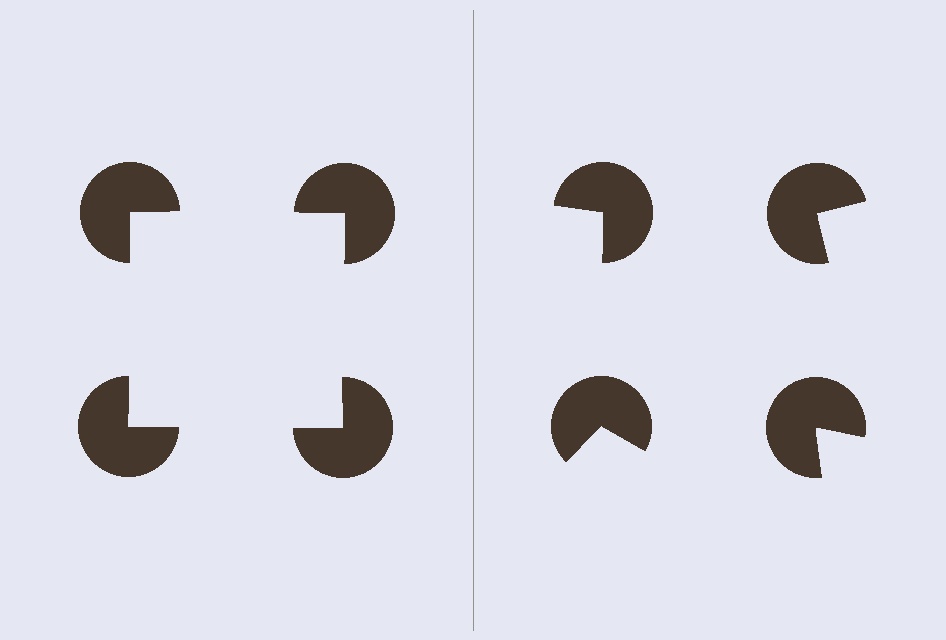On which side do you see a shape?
An illusory square appears on the left side. On the right side the wedge cuts are rotated, so no coherent shape forms.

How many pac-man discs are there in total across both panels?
8 — 4 on each side.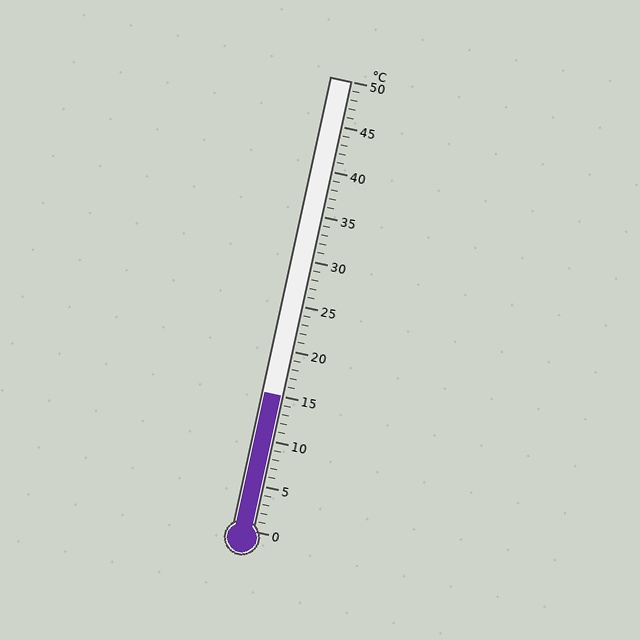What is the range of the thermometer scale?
The thermometer scale ranges from 0°C to 50°C.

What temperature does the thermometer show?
The thermometer shows approximately 15°C.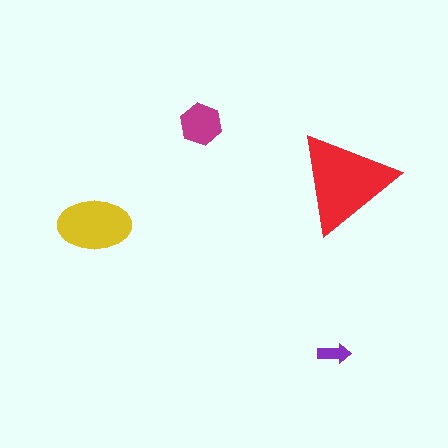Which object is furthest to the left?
The yellow ellipse is leftmost.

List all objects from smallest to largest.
The purple arrow, the magenta hexagon, the yellow ellipse, the red triangle.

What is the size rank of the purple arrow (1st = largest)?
4th.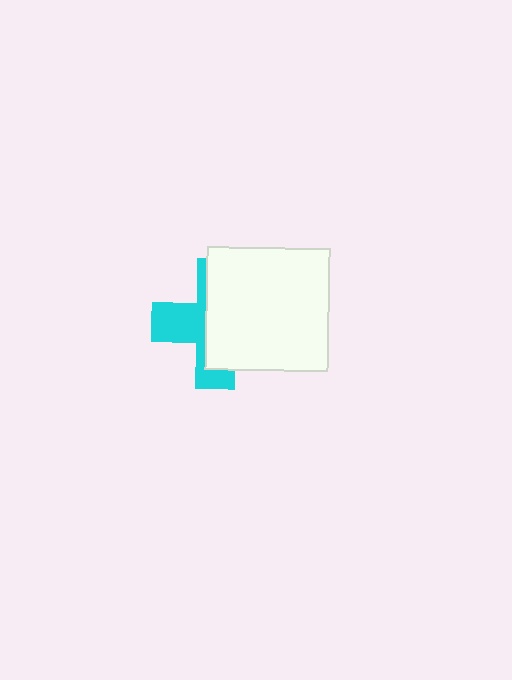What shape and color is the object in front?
The object in front is a white square.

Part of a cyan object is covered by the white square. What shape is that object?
It is a cross.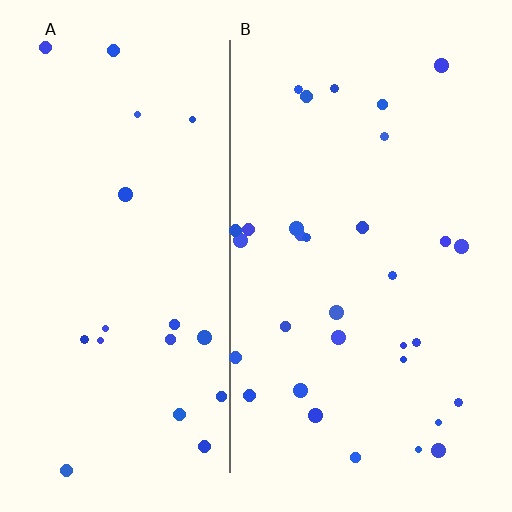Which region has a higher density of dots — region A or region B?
B (the right).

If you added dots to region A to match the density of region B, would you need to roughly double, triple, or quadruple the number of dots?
Approximately double.